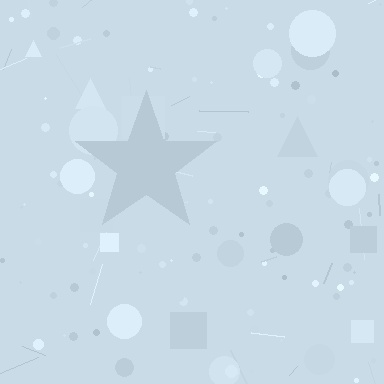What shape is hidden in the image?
A star is hidden in the image.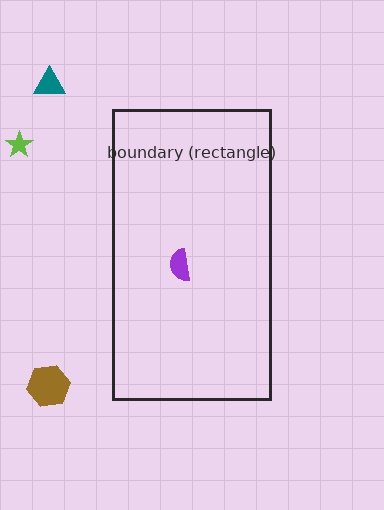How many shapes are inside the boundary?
1 inside, 3 outside.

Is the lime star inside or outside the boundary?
Outside.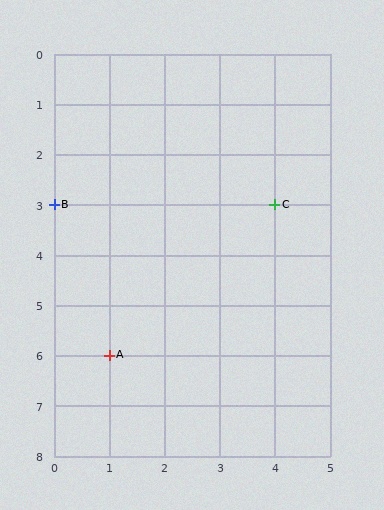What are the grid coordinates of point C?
Point C is at grid coordinates (4, 3).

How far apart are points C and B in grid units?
Points C and B are 4 columns apart.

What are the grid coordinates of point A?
Point A is at grid coordinates (1, 6).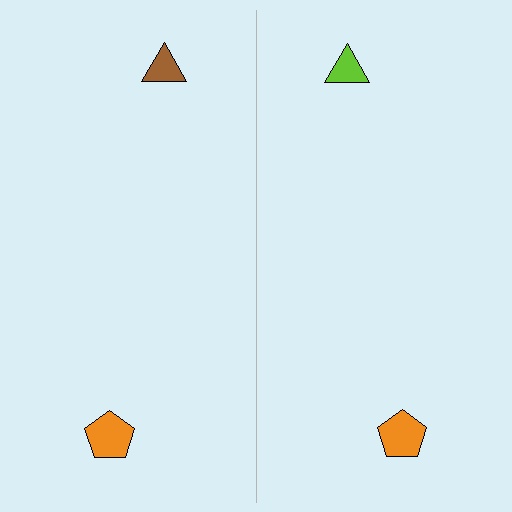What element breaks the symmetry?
The lime triangle on the right side breaks the symmetry — its mirror counterpart is brown.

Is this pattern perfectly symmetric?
No, the pattern is not perfectly symmetric. The lime triangle on the right side breaks the symmetry — its mirror counterpart is brown.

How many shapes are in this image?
There are 4 shapes in this image.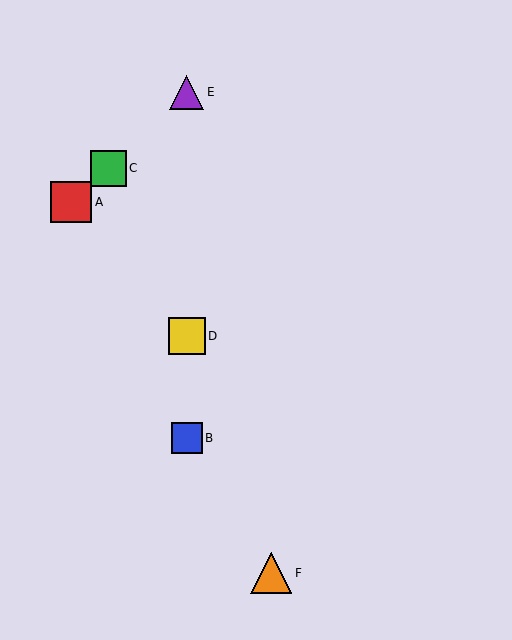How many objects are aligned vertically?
3 objects (B, D, E) are aligned vertically.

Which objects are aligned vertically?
Objects B, D, E are aligned vertically.